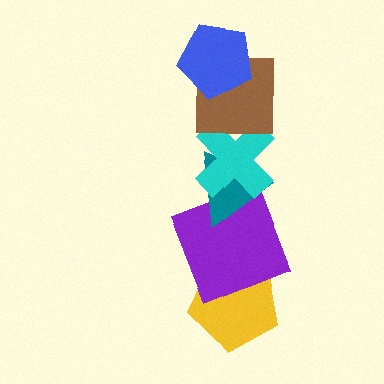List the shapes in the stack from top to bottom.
From top to bottom: the blue pentagon, the brown square, the cyan cross, the teal triangle, the purple square, the yellow pentagon.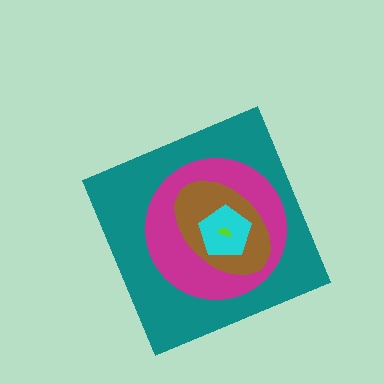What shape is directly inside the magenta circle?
The brown ellipse.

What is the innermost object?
The lime semicircle.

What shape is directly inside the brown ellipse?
The cyan pentagon.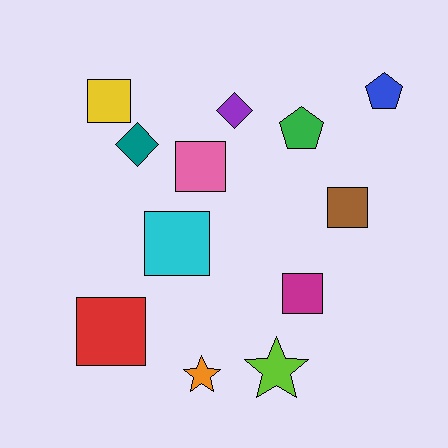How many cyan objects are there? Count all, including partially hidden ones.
There is 1 cyan object.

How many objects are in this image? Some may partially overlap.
There are 12 objects.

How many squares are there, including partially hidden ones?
There are 6 squares.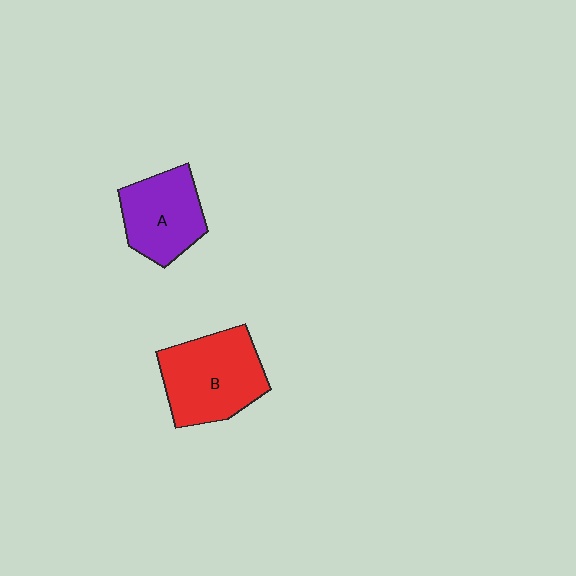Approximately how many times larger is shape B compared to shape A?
Approximately 1.3 times.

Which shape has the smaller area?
Shape A (purple).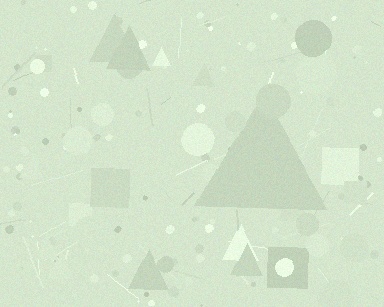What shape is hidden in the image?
A triangle is hidden in the image.